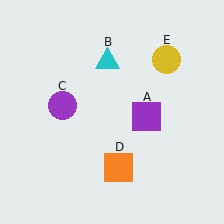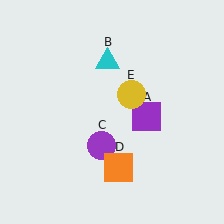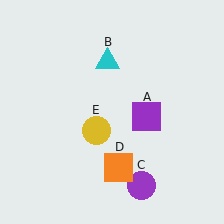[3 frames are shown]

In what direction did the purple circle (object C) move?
The purple circle (object C) moved down and to the right.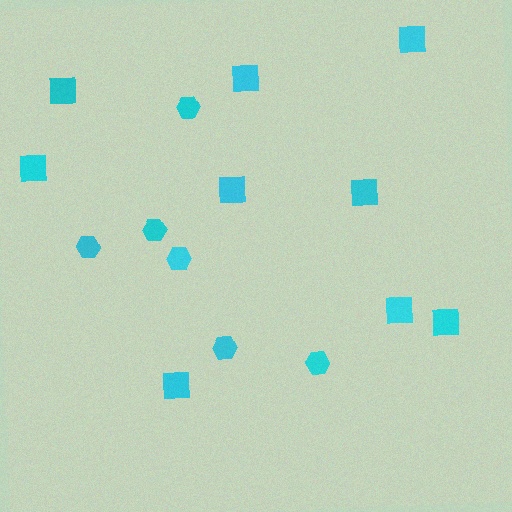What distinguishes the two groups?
There are 2 groups: one group of hexagons (6) and one group of squares (9).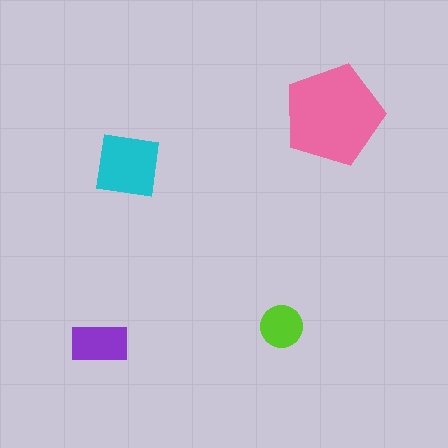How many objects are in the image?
There are 4 objects in the image.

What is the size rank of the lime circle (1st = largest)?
4th.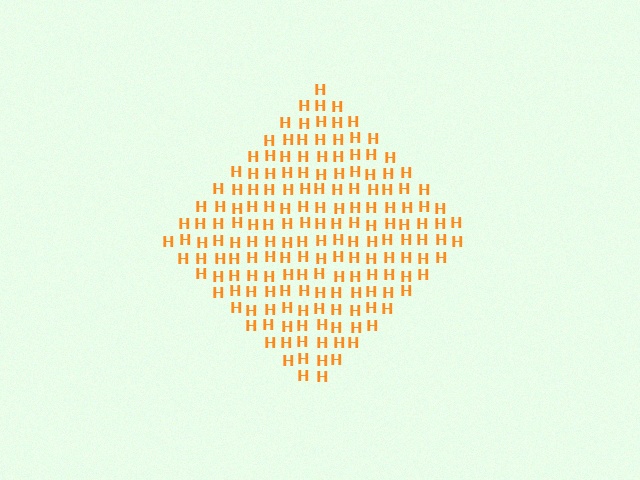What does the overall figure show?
The overall figure shows a diamond.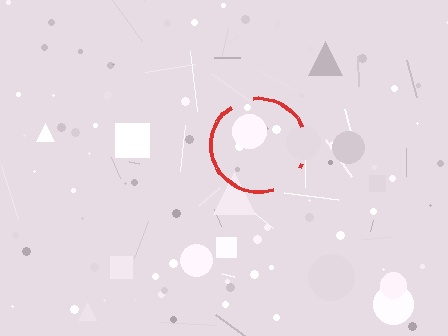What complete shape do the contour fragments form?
The contour fragments form a circle.